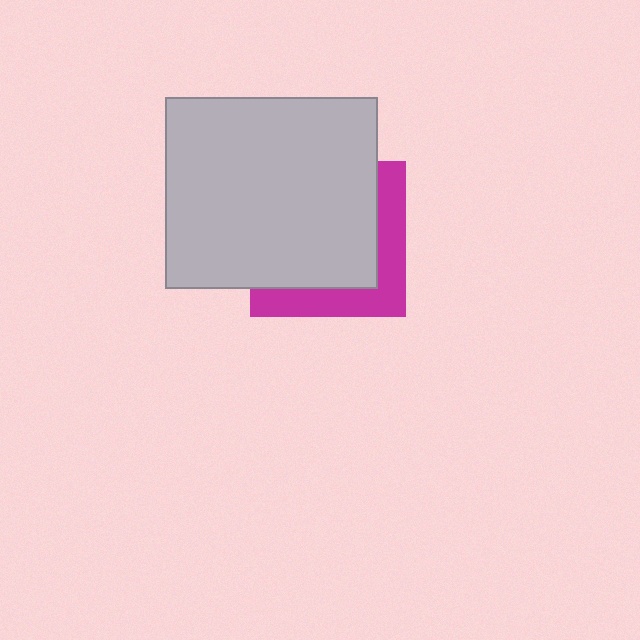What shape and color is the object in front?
The object in front is a light gray rectangle.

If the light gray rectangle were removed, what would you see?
You would see the complete magenta square.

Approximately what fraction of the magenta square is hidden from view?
Roughly 67% of the magenta square is hidden behind the light gray rectangle.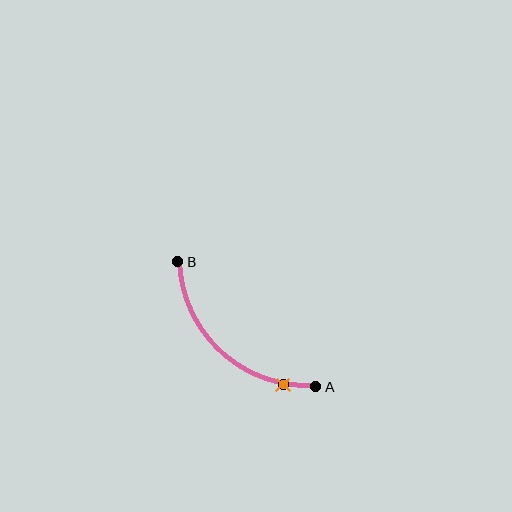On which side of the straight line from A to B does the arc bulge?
The arc bulges below and to the left of the straight line connecting A and B.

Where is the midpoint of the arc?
The arc midpoint is the point on the curve farthest from the straight line joining A and B. It sits below and to the left of that line.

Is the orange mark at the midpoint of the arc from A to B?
No. The orange mark lies on the arc but is closer to endpoint A. The arc midpoint would be at the point on the curve equidistant along the arc from both A and B.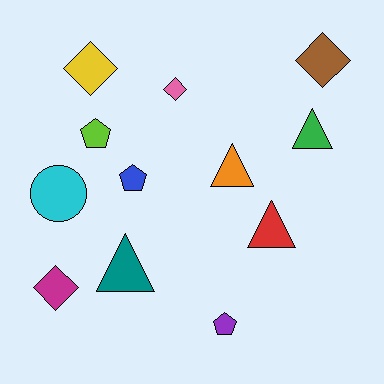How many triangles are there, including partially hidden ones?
There are 4 triangles.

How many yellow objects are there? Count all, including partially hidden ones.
There is 1 yellow object.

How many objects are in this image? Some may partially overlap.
There are 12 objects.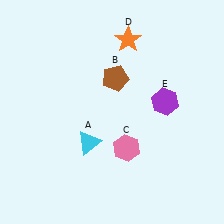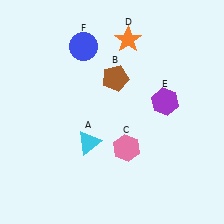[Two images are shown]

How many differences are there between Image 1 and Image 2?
There is 1 difference between the two images.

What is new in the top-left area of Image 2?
A blue circle (F) was added in the top-left area of Image 2.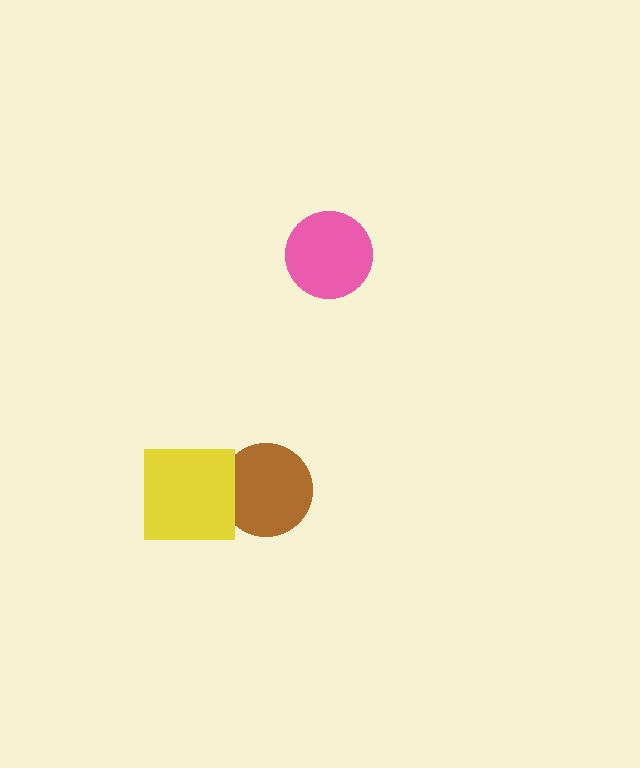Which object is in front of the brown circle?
The yellow square is in front of the brown circle.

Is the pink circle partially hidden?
No, no other shape covers it.